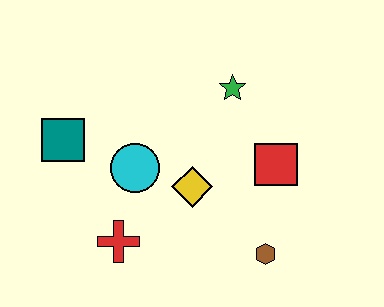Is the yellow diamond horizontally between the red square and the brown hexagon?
No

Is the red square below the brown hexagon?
No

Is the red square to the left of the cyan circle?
No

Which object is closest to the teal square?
The cyan circle is closest to the teal square.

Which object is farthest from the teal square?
The brown hexagon is farthest from the teal square.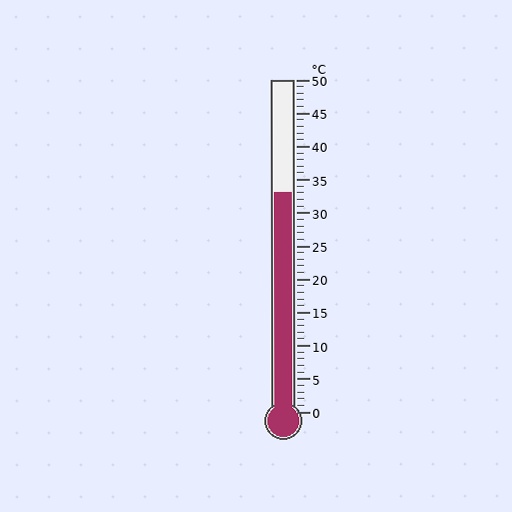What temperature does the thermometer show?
The thermometer shows approximately 33°C.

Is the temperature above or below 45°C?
The temperature is below 45°C.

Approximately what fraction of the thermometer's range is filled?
The thermometer is filled to approximately 65% of its range.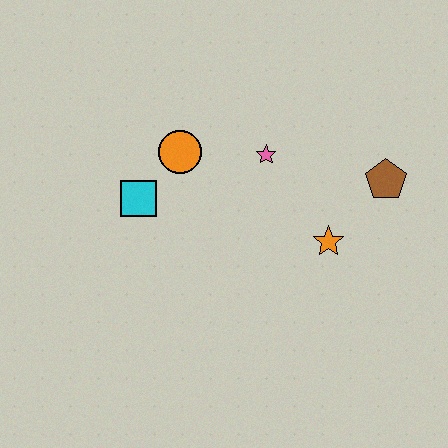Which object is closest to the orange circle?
The cyan square is closest to the orange circle.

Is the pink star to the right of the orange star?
No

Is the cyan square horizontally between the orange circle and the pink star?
No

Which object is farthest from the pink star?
The cyan square is farthest from the pink star.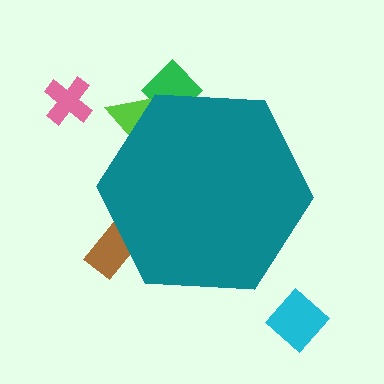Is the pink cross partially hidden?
No, the pink cross is fully visible.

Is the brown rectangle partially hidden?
Yes, the brown rectangle is partially hidden behind the teal hexagon.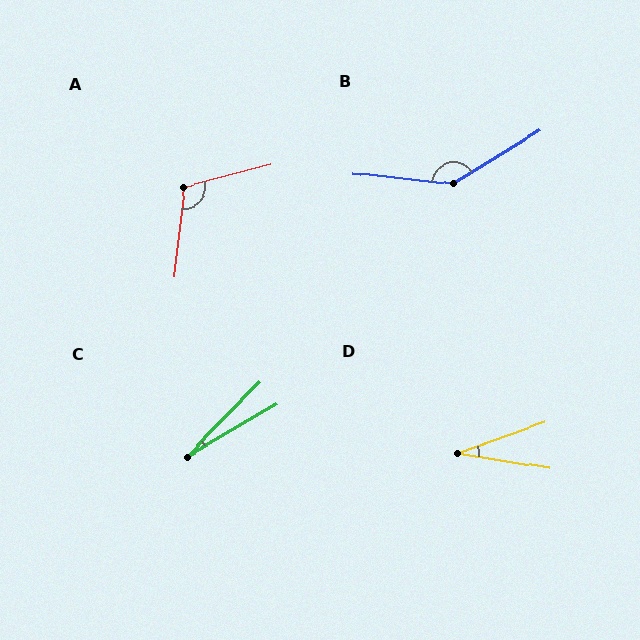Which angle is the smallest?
C, at approximately 15 degrees.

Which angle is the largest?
B, at approximately 142 degrees.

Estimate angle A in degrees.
Approximately 111 degrees.